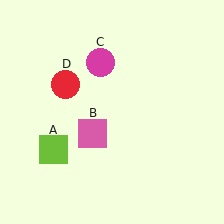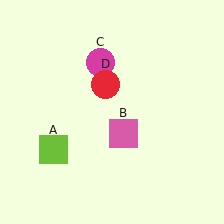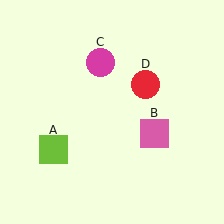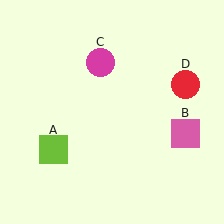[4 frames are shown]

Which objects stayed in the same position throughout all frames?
Lime square (object A) and magenta circle (object C) remained stationary.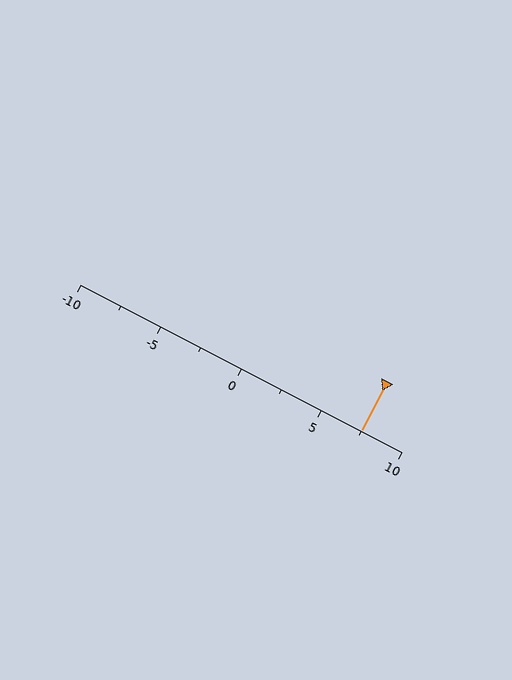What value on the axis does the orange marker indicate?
The marker indicates approximately 7.5.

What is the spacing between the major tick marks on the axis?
The major ticks are spaced 5 apart.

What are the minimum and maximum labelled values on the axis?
The axis runs from -10 to 10.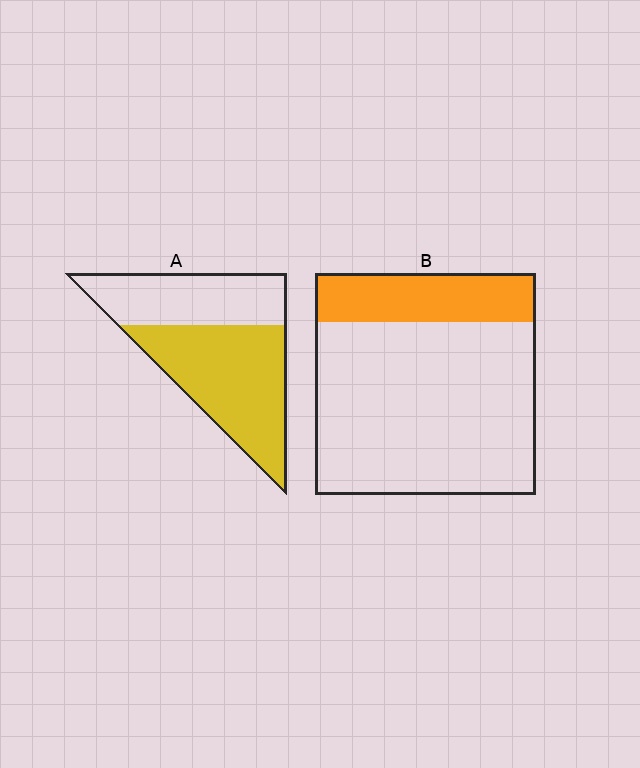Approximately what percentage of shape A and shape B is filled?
A is approximately 60% and B is approximately 20%.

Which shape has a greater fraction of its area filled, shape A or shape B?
Shape A.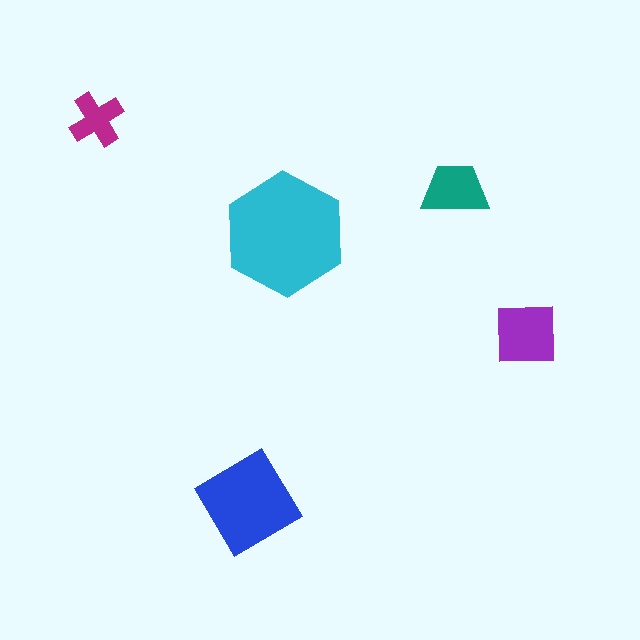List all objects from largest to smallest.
The cyan hexagon, the blue diamond, the purple square, the teal trapezoid, the magenta cross.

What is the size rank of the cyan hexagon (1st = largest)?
1st.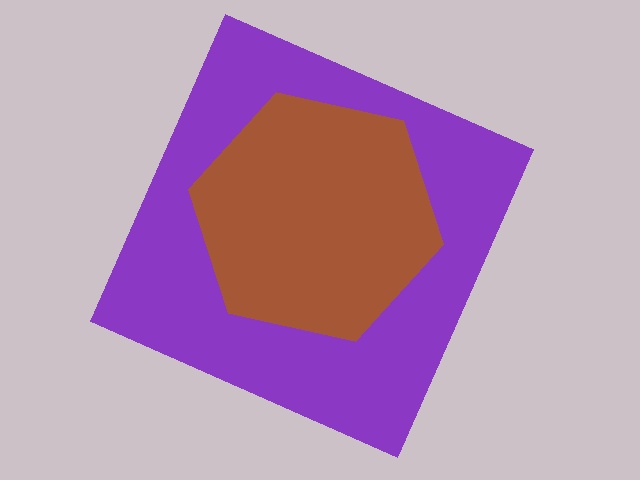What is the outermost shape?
The purple square.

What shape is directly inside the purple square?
The brown hexagon.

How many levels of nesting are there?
2.